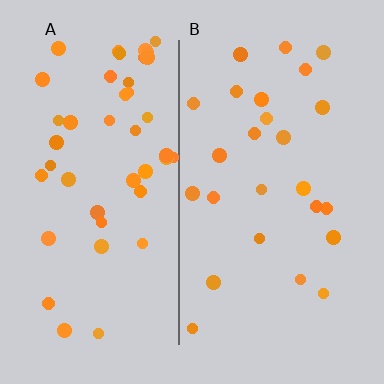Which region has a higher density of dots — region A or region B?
A (the left).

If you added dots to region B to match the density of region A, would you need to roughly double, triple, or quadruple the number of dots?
Approximately double.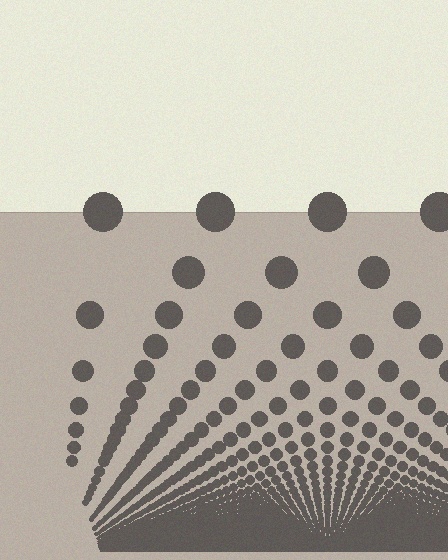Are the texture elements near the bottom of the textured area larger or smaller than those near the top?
Smaller. The gradient is inverted — elements near the bottom are smaller and denser.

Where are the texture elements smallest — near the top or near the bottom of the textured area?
Near the bottom.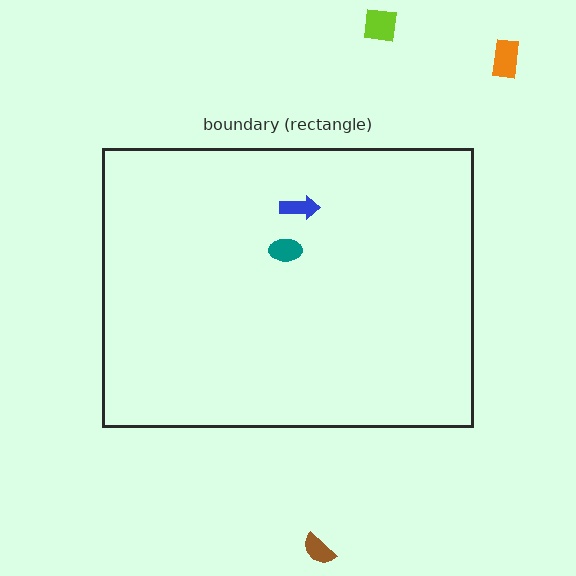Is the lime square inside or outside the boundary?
Outside.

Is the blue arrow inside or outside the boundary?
Inside.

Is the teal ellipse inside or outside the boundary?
Inside.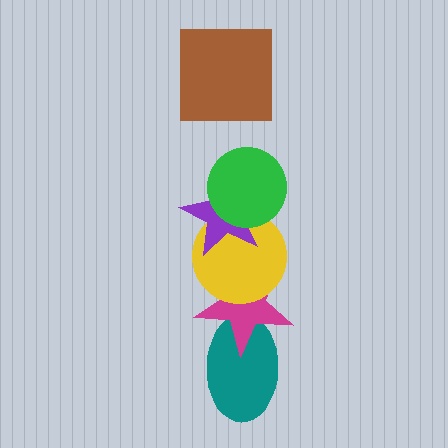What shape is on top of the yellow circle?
The purple star is on top of the yellow circle.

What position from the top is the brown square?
The brown square is 1st from the top.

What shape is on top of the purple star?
The green circle is on top of the purple star.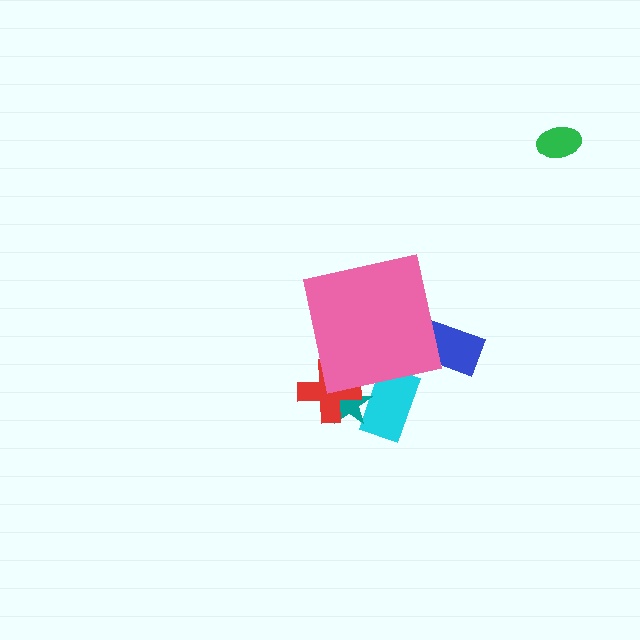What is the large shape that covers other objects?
A pink square.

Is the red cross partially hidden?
Yes, the red cross is partially hidden behind the pink square.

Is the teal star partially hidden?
Yes, the teal star is partially hidden behind the pink square.